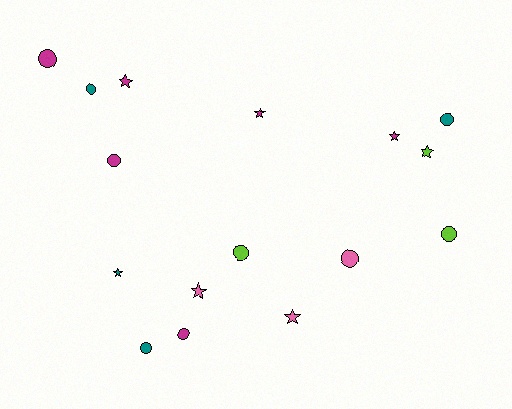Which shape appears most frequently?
Circle, with 9 objects.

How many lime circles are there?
There are 2 lime circles.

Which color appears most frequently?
Magenta, with 6 objects.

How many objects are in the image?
There are 16 objects.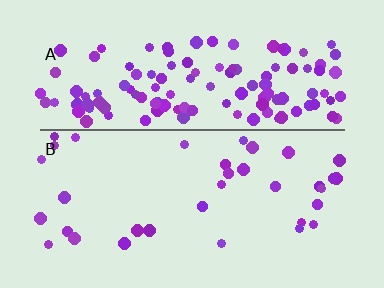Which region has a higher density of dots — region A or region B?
A (the top).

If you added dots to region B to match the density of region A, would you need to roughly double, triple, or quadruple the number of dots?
Approximately quadruple.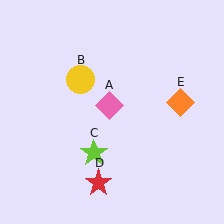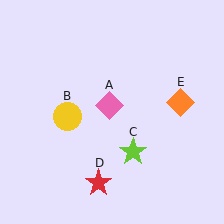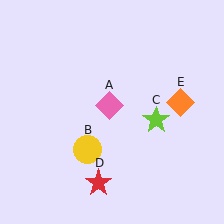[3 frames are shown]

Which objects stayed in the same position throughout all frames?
Pink diamond (object A) and red star (object D) and orange diamond (object E) remained stationary.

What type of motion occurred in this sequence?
The yellow circle (object B), lime star (object C) rotated counterclockwise around the center of the scene.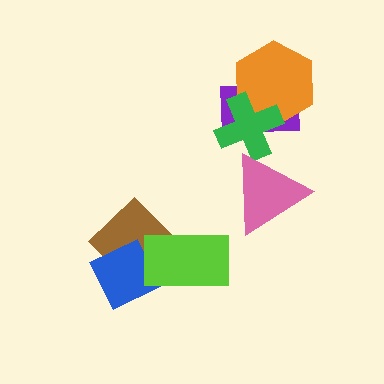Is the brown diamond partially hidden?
Yes, it is partially covered by another shape.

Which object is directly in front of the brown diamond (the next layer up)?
The blue diamond is directly in front of the brown diamond.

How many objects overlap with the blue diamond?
2 objects overlap with the blue diamond.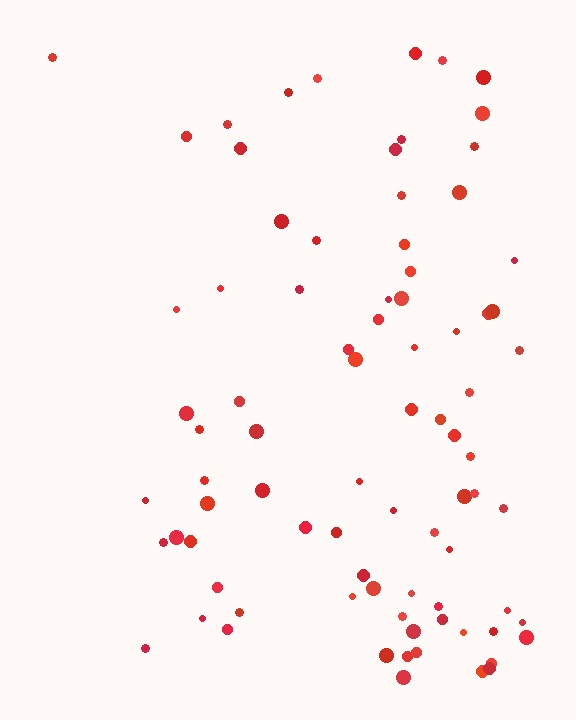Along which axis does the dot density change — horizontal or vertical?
Horizontal.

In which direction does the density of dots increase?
From left to right, with the right side densest.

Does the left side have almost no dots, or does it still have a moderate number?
Still a moderate number, just noticeably fewer than the right.